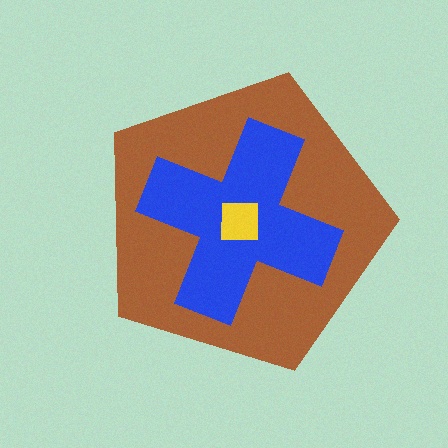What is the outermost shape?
The brown pentagon.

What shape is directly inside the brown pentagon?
The blue cross.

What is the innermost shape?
The yellow square.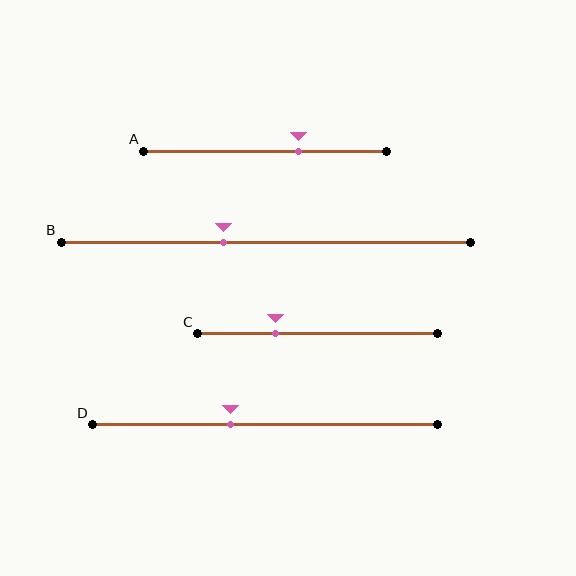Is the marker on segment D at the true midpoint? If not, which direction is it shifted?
No, the marker on segment D is shifted to the left by about 10% of the segment length.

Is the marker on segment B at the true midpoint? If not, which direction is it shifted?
No, the marker on segment B is shifted to the left by about 11% of the segment length.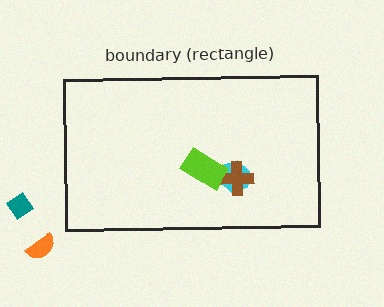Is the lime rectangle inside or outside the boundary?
Inside.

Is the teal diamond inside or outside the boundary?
Outside.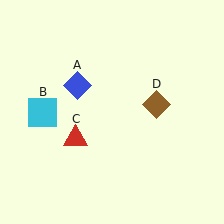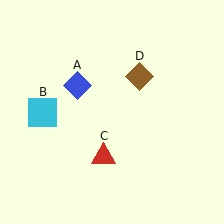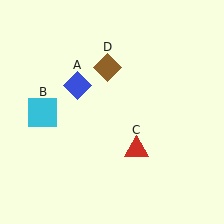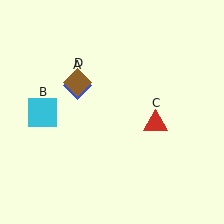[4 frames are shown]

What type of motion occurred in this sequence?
The red triangle (object C), brown diamond (object D) rotated counterclockwise around the center of the scene.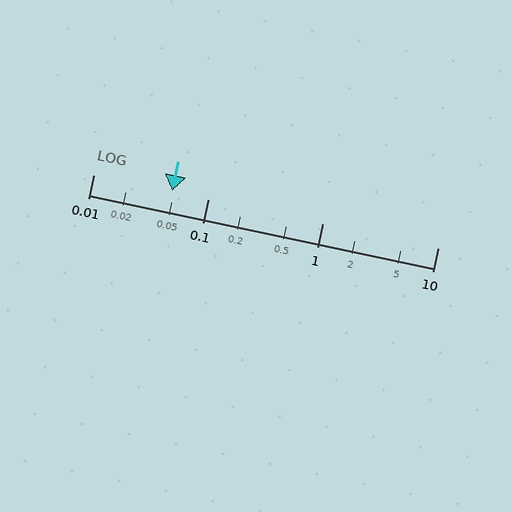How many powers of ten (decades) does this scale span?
The scale spans 3 decades, from 0.01 to 10.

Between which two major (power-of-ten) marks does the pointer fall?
The pointer is between 0.01 and 0.1.